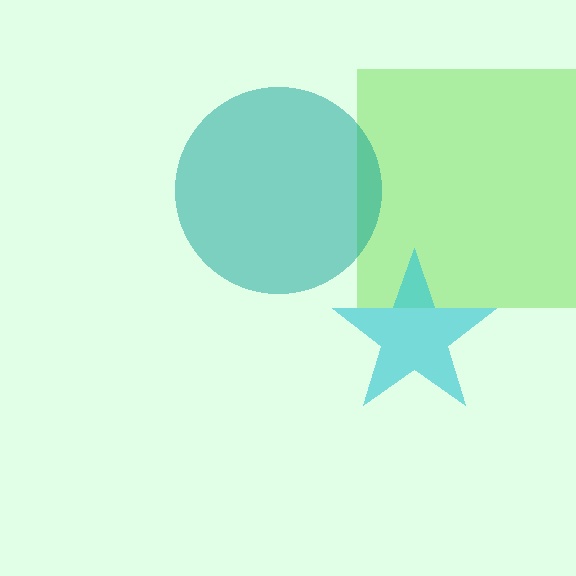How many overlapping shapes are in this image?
There are 3 overlapping shapes in the image.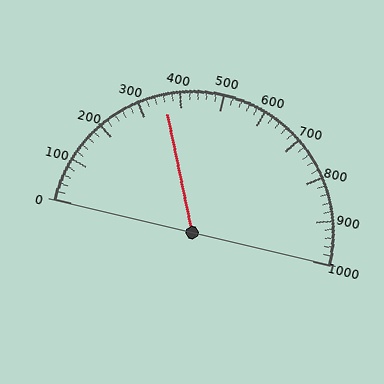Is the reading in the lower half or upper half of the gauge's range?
The reading is in the lower half of the range (0 to 1000).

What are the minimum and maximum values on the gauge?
The gauge ranges from 0 to 1000.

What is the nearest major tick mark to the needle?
The nearest major tick mark is 400.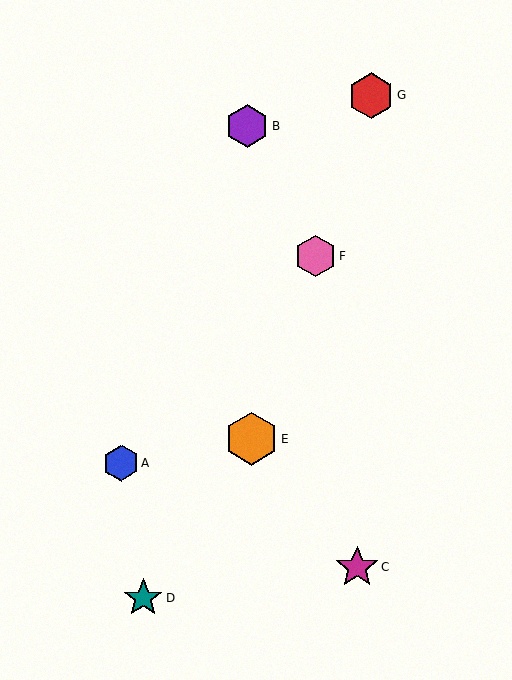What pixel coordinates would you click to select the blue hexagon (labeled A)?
Click at (121, 463) to select the blue hexagon A.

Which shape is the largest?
The orange hexagon (labeled E) is the largest.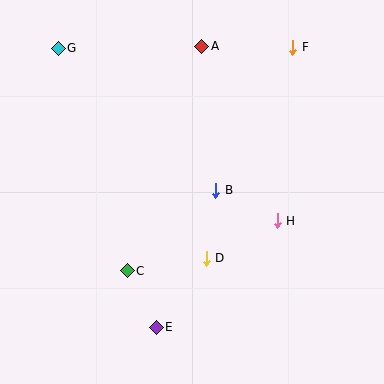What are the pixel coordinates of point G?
Point G is at (58, 48).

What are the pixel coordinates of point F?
Point F is at (293, 47).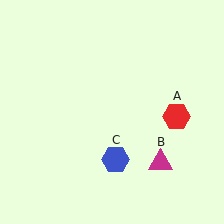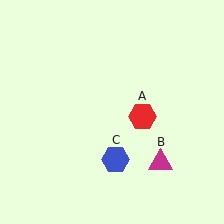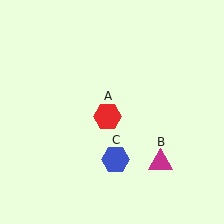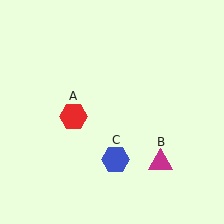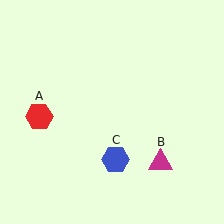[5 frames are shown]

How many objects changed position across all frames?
1 object changed position: red hexagon (object A).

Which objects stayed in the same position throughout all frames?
Magenta triangle (object B) and blue hexagon (object C) remained stationary.